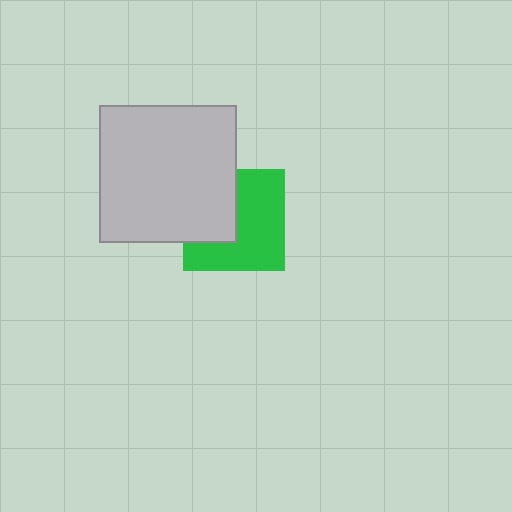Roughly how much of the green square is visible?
About half of it is visible (roughly 62%).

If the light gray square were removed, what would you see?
You would see the complete green square.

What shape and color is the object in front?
The object in front is a light gray square.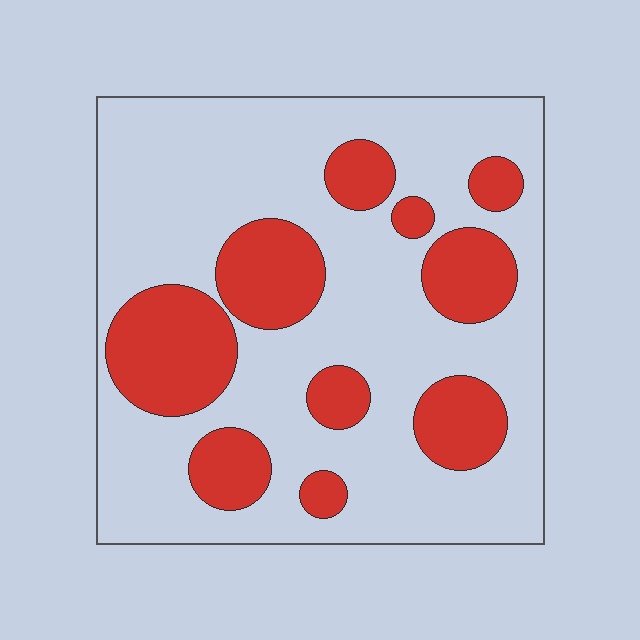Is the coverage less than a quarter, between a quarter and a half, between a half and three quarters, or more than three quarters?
Between a quarter and a half.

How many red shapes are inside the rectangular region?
10.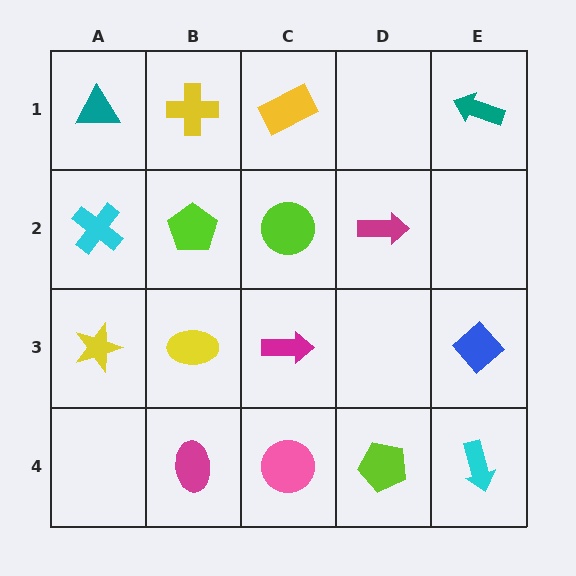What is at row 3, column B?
A yellow ellipse.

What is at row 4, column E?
A cyan arrow.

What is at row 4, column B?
A magenta ellipse.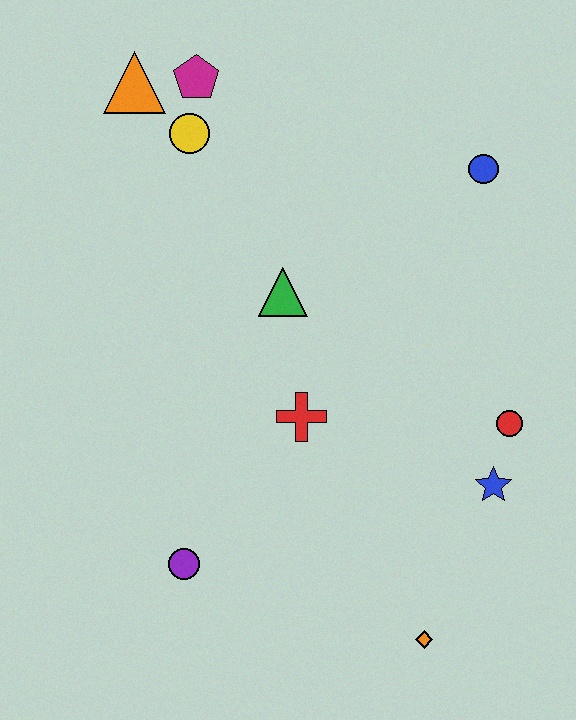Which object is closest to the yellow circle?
The magenta pentagon is closest to the yellow circle.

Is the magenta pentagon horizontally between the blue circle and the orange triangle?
Yes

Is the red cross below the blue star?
No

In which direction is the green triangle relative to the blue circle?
The green triangle is to the left of the blue circle.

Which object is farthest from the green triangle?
The orange diamond is farthest from the green triangle.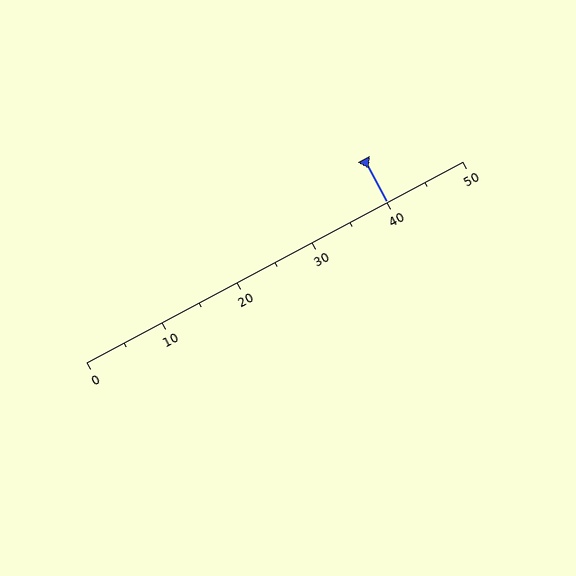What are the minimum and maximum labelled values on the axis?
The axis runs from 0 to 50.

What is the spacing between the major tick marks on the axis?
The major ticks are spaced 10 apart.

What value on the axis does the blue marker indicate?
The marker indicates approximately 40.